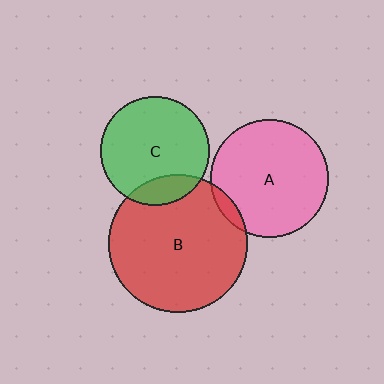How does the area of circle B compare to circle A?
Approximately 1.4 times.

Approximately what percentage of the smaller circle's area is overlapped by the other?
Approximately 5%.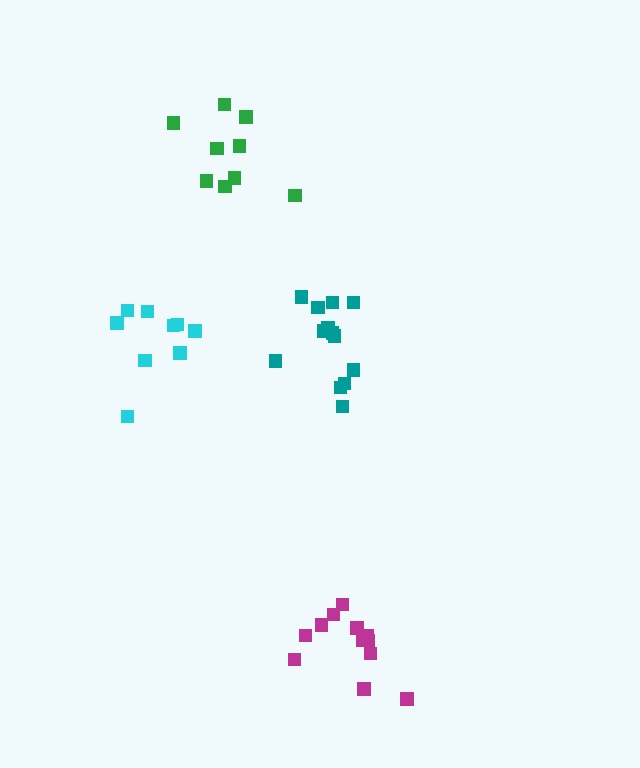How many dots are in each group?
Group 1: 13 dots, Group 2: 9 dots, Group 3: 9 dots, Group 4: 13 dots (44 total).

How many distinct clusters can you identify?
There are 4 distinct clusters.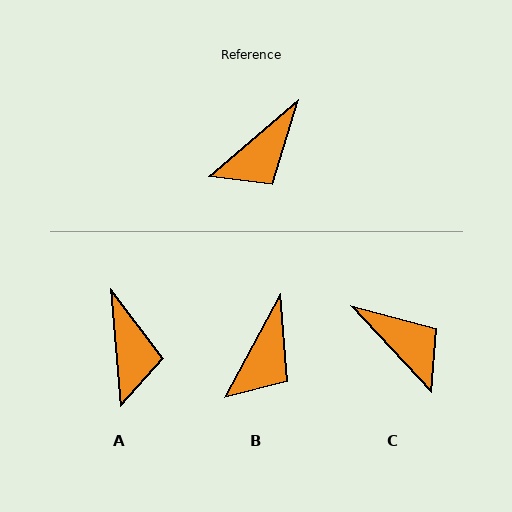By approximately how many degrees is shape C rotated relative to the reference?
Approximately 92 degrees counter-clockwise.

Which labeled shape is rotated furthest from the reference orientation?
C, about 92 degrees away.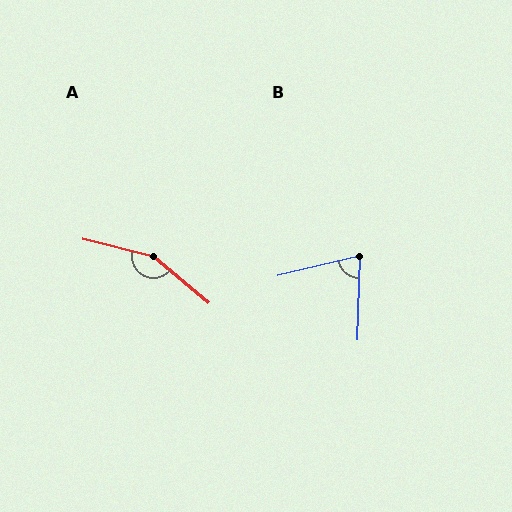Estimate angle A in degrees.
Approximately 154 degrees.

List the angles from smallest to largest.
B (75°), A (154°).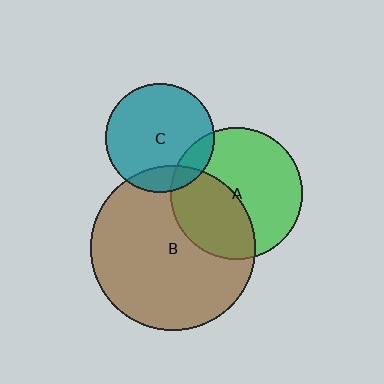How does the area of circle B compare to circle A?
Approximately 1.5 times.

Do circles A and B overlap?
Yes.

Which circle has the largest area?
Circle B (brown).